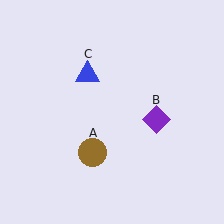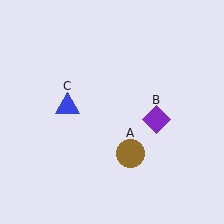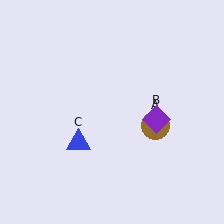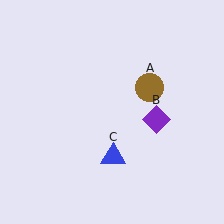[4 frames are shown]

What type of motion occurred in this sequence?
The brown circle (object A), blue triangle (object C) rotated counterclockwise around the center of the scene.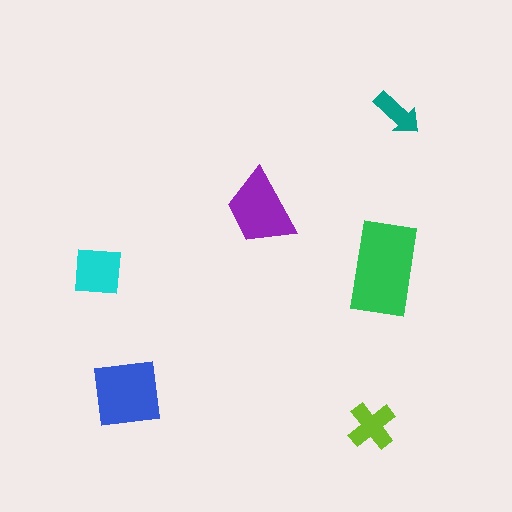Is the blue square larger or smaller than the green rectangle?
Smaller.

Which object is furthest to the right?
The teal arrow is rightmost.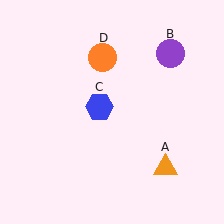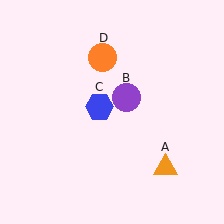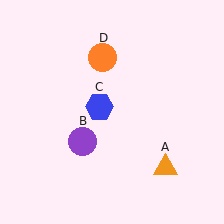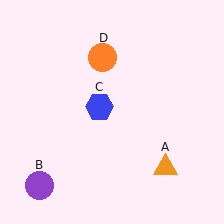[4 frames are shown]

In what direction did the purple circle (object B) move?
The purple circle (object B) moved down and to the left.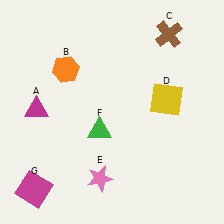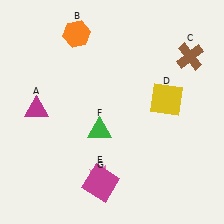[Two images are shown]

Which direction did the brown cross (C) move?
The brown cross (C) moved down.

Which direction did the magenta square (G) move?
The magenta square (G) moved right.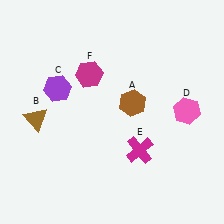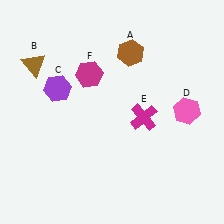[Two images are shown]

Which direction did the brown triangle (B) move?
The brown triangle (B) moved up.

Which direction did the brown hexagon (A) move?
The brown hexagon (A) moved up.